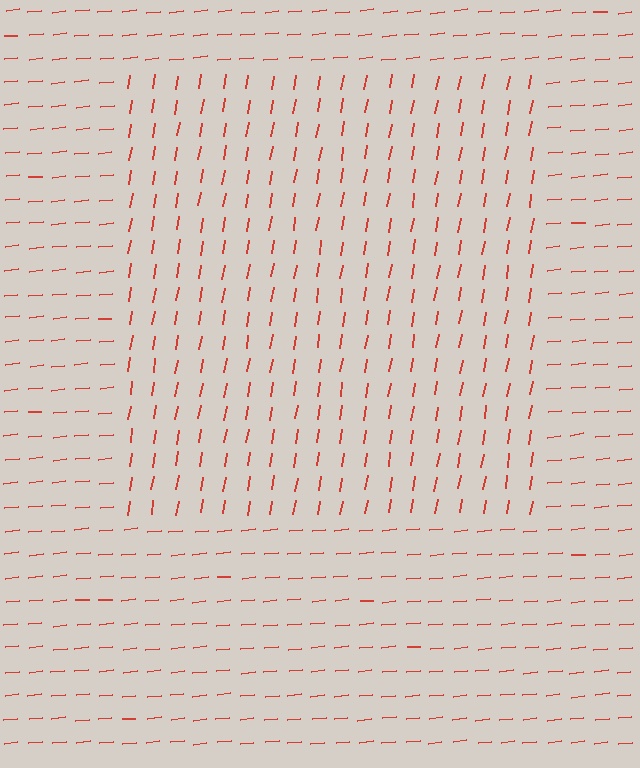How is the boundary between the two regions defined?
The boundary is defined purely by a change in line orientation (approximately 75 degrees difference). All lines are the same color and thickness.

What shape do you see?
I see a rectangle.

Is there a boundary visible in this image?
Yes, there is a texture boundary formed by a change in line orientation.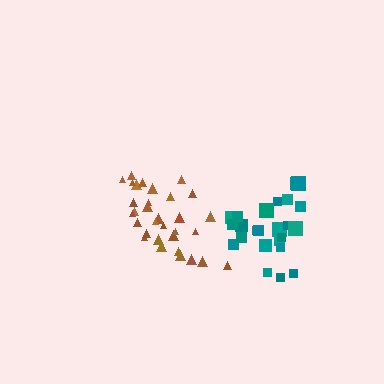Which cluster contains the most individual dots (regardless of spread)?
Brown (32).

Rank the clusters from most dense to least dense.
teal, brown.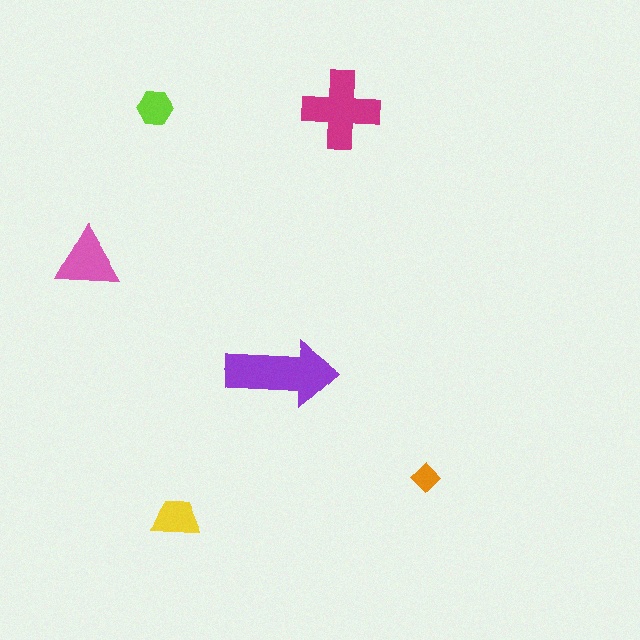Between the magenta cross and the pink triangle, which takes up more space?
The magenta cross.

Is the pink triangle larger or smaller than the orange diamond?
Larger.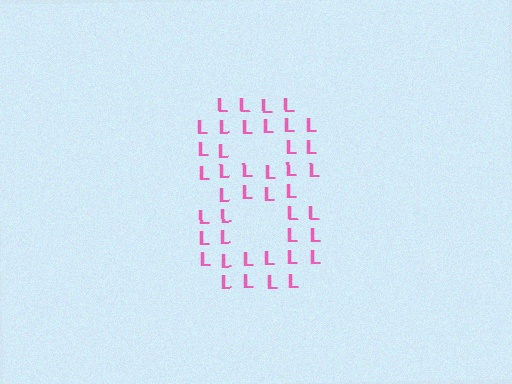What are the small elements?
The small elements are letter L's.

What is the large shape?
The large shape is the digit 8.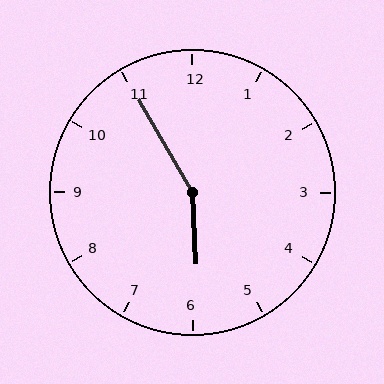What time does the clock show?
5:55.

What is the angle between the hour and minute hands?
Approximately 152 degrees.